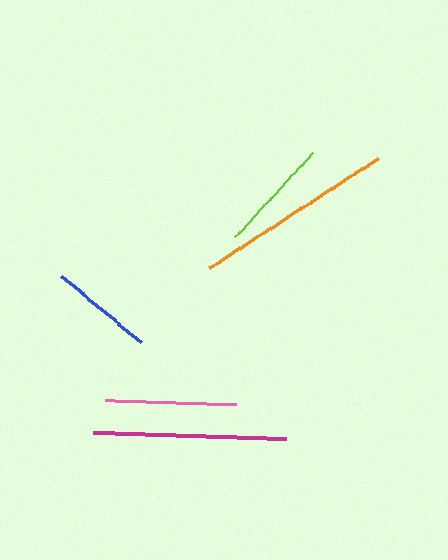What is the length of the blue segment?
The blue segment is approximately 103 pixels long.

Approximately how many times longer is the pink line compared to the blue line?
The pink line is approximately 1.3 times the length of the blue line.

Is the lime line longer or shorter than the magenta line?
The magenta line is longer than the lime line.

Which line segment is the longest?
The orange line is the longest at approximately 201 pixels.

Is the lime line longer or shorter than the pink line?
The pink line is longer than the lime line.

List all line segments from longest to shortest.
From longest to shortest: orange, magenta, pink, lime, blue.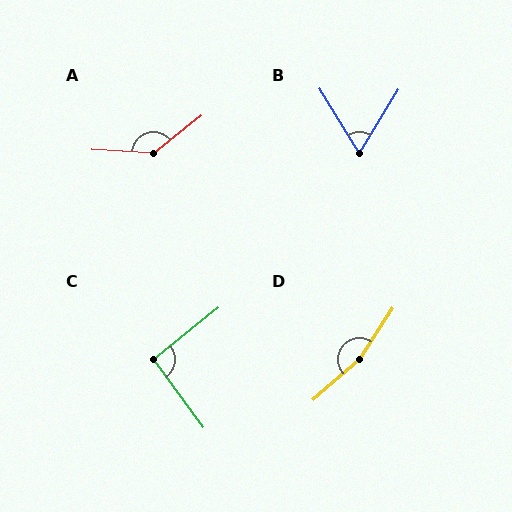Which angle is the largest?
D, at approximately 164 degrees.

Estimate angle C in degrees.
Approximately 93 degrees.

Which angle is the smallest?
B, at approximately 63 degrees.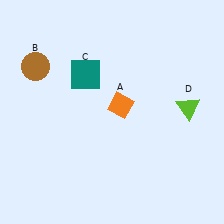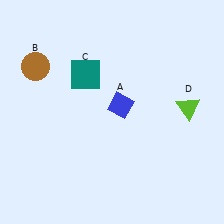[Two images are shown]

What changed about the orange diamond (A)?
In Image 1, A is orange. In Image 2, it changed to blue.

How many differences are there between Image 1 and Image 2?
There is 1 difference between the two images.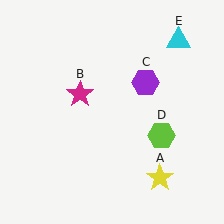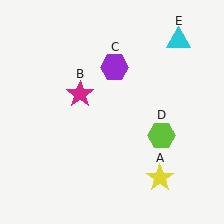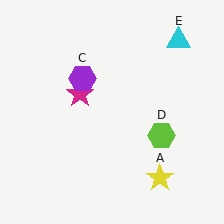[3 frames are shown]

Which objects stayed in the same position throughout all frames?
Yellow star (object A) and magenta star (object B) and lime hexagon (object D) and cyan triangle (object E) remained stationary.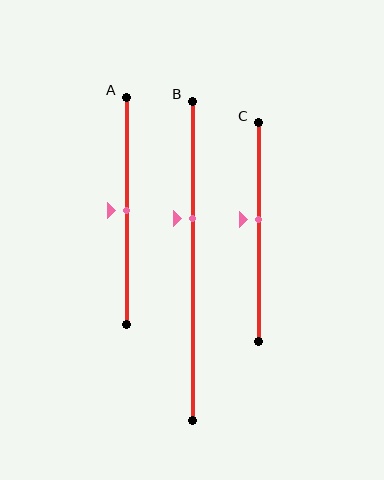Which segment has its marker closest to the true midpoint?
Segment A has its marker closest to the true midpoint.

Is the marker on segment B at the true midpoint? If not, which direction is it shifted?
No, the marker on segment B is shifted upward by about 13% of the segment length.